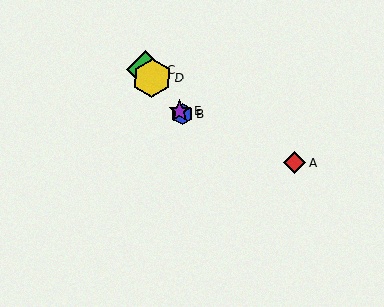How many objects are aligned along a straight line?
4 objects (B, C, D, E) are aligned along a straight line.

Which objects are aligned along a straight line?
Objects B, C, D, E are aligned along a straight line.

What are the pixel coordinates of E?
Object E is at (180, 111).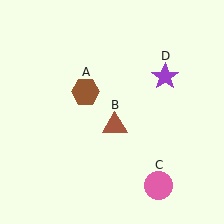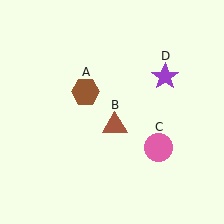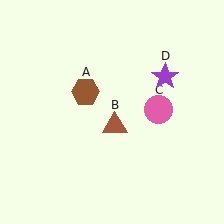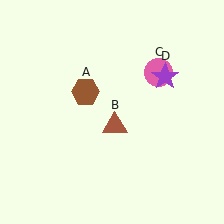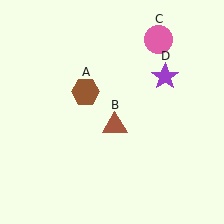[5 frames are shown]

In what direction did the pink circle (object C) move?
The pink circle (object C) moved up.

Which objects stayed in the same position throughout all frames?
Brown hexagon (object A) and brown triangle (object B) and purple star (object D) remained stationary.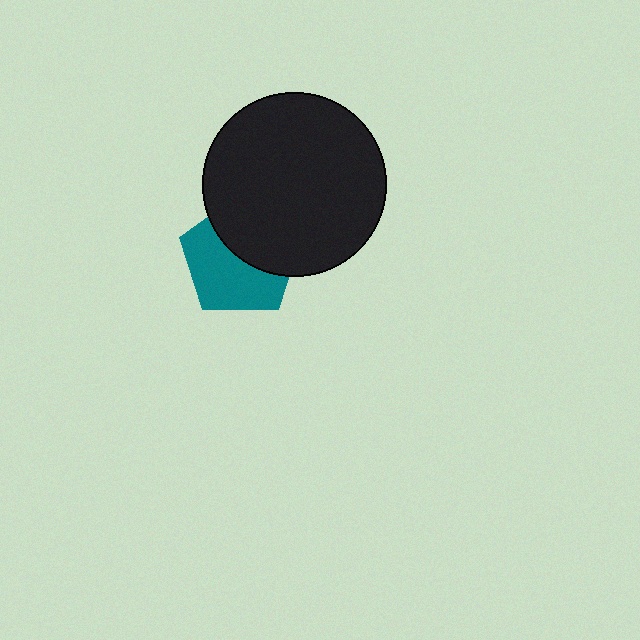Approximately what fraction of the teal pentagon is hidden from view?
Roughly 45% of the teal pentagon is hidden behind the black circle.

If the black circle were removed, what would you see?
You would see the complete teal pentagon.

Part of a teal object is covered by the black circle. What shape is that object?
It is a pentagon.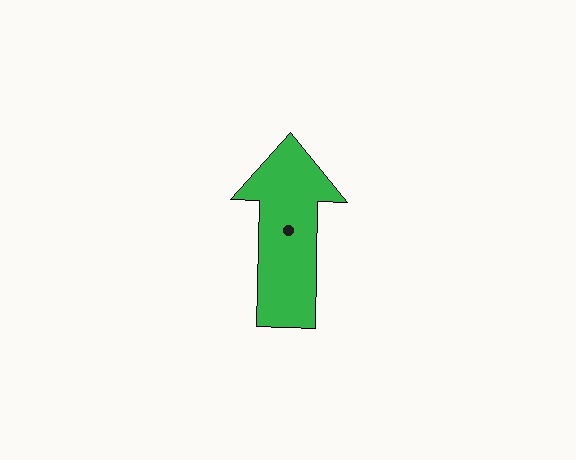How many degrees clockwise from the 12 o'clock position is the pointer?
Approximately 1 degrees.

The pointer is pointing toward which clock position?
Roughly 12 o'clock.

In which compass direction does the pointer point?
North.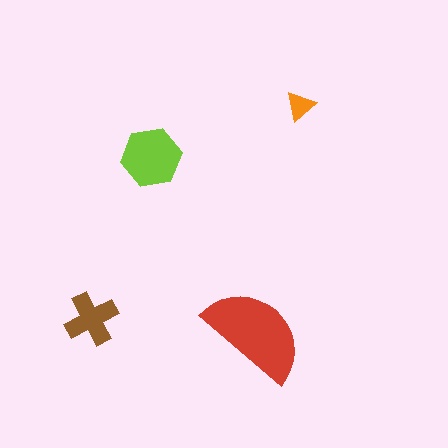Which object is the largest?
The red semicircle.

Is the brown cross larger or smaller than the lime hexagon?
Smaller.